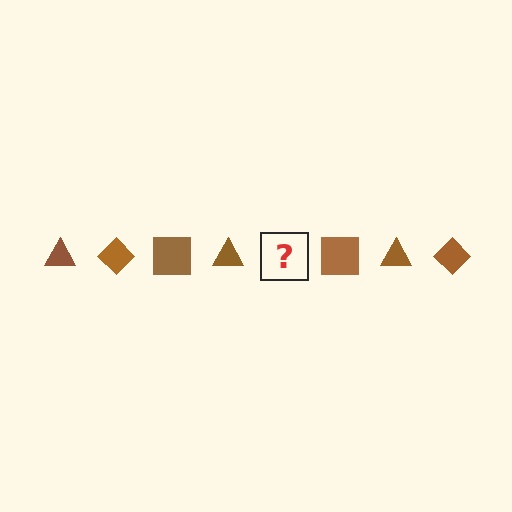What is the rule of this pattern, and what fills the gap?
The rule is that the pattern cycles through triangle, diamond, square shapes in brown. The gap should be filled with a brown diamond.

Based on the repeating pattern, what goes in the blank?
The blank should be a brown diamond.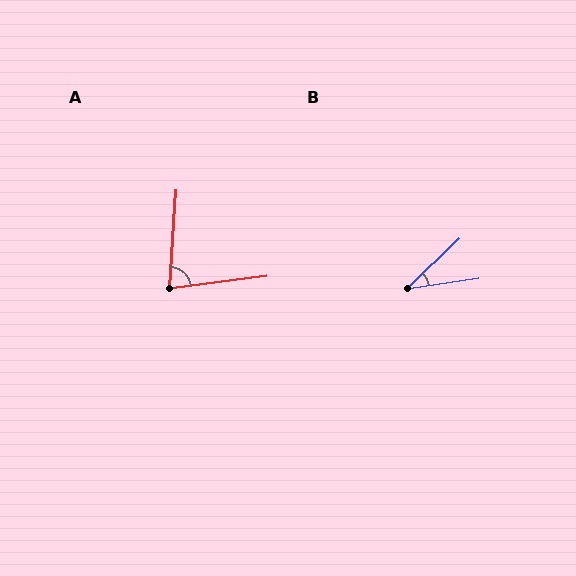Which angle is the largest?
A, at approximately 79 degrees.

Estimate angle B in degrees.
Approximately 35 degrees.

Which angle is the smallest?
B, at approximately 35 degrees.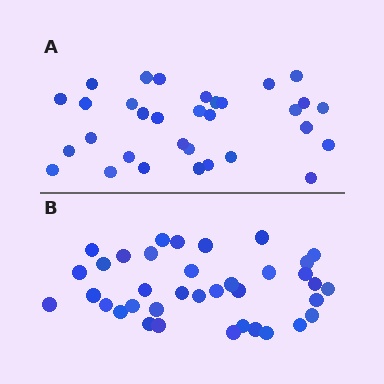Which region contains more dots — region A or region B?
Region B (the bottom region) has more dots.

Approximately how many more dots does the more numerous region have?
Region B has about 5 more dots than region A.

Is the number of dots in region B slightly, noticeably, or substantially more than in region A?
Region B has only slightly more — the two regions are fairly close. The ratio is roughly 1.2 to 1.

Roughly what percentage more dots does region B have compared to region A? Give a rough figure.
About 15% more.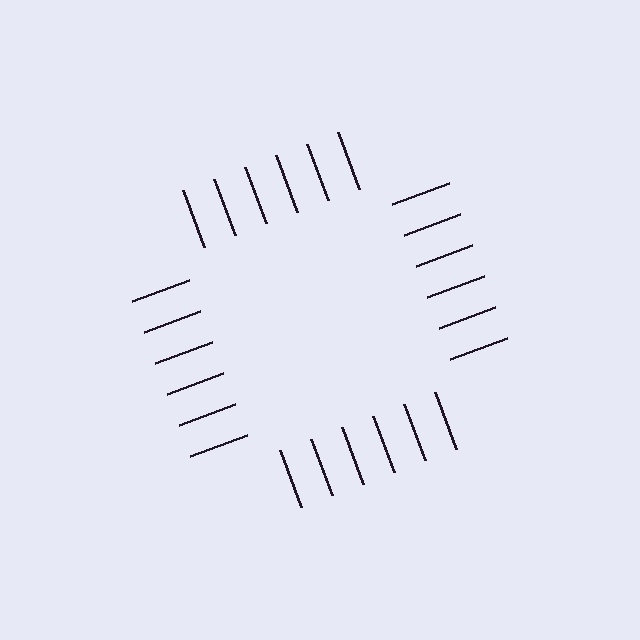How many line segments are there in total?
24 — 6 along each of the 4 edges.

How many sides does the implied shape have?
4 sides — the line-ends trace a square.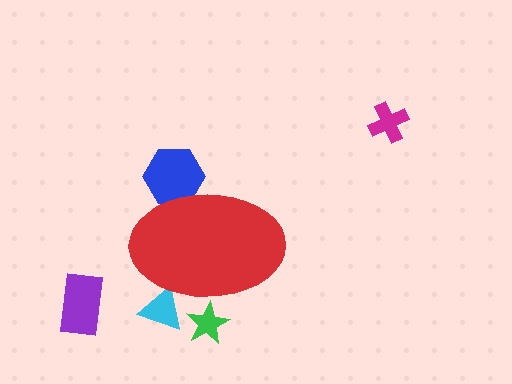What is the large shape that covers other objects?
A red ellipse.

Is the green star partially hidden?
Yes, the green star is partially hidden behind the red ellipse.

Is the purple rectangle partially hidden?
No, the purple rectangle is fully visible.